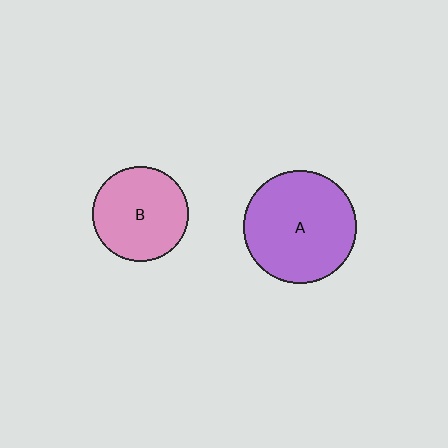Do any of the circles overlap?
No, none of the circles overlap.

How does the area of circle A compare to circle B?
Approximately 1.4 times.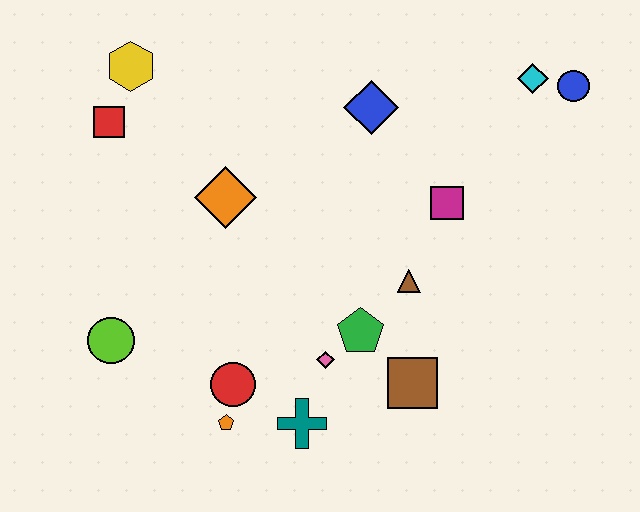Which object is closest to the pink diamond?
The green pentagon is closest to the pink diamond.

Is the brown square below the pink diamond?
Yes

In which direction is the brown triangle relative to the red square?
The brown triangle is to the right of the red square.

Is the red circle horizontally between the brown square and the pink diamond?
No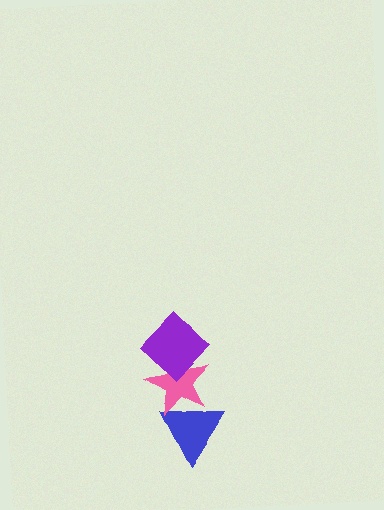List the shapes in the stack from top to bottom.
From top to bottom: the purple diamond, the pink star, the blue triangle.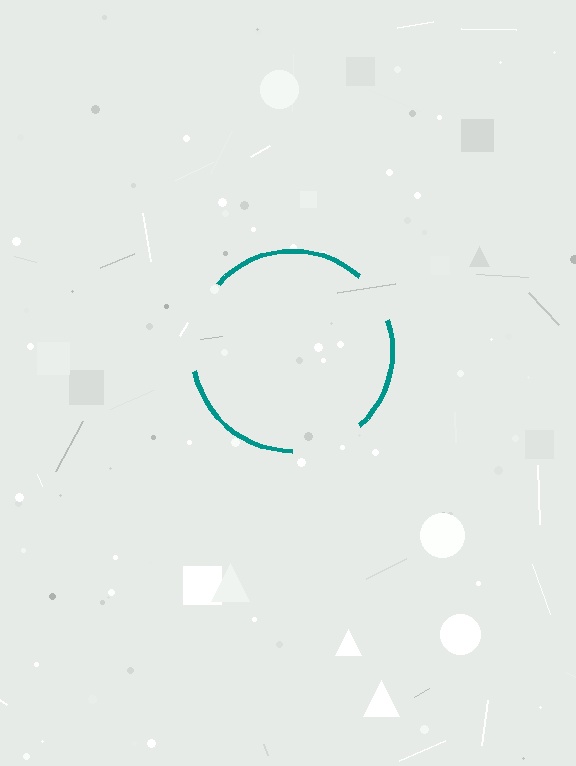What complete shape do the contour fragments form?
The contour fragments form a circle.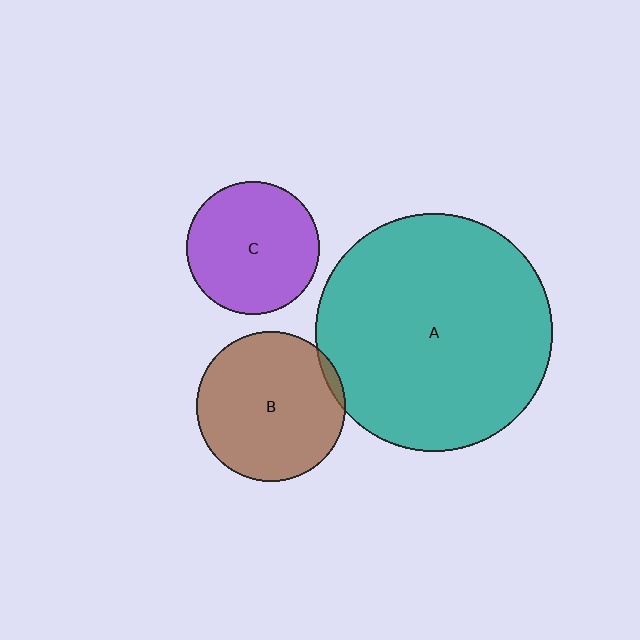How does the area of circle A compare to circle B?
Approximately 2.5 times.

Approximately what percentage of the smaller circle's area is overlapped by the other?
Approximately 5%.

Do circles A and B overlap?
Yes.